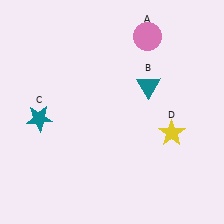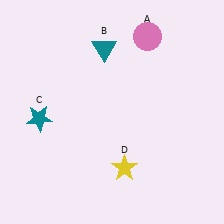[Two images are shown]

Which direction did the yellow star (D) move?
The yellow star (D) moved left.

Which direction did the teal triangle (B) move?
The teal triangle (B) moved left.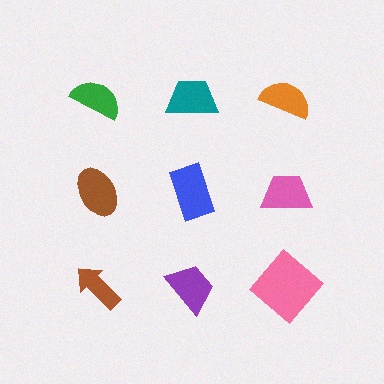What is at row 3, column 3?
A pink diamond.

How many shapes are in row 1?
3 shapes.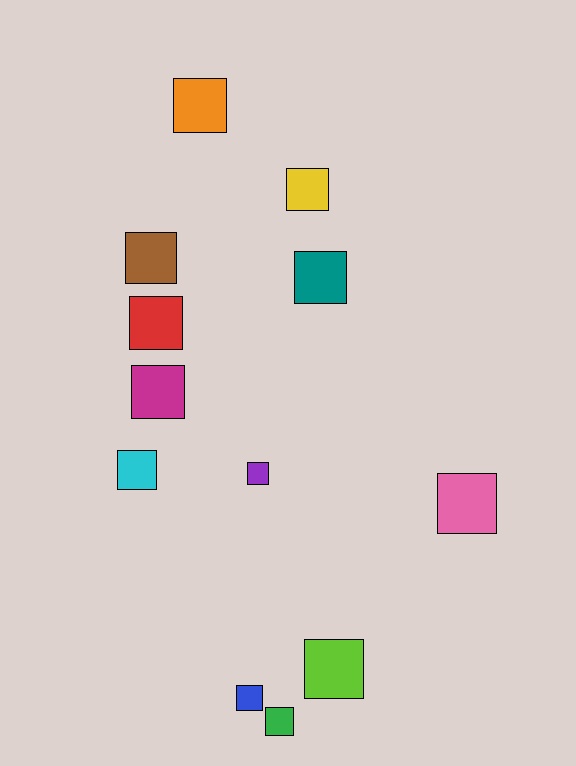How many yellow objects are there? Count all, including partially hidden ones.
There is 1 yellow object.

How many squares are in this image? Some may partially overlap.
There are 12 squares.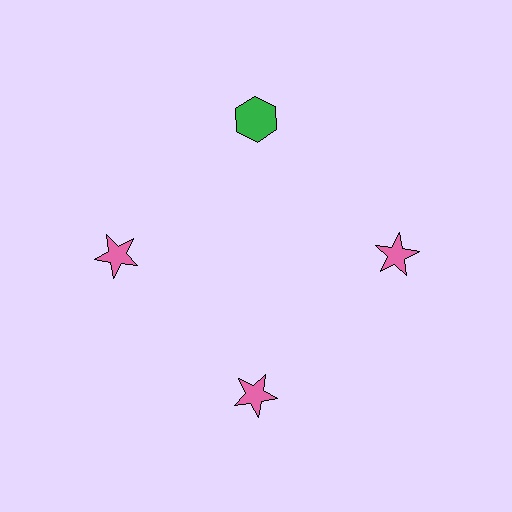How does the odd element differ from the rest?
It differs in both color (green instead of pink) and shape (hexagon instead of star).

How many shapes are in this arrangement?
There are 4 shapes arranged in a ring pattern.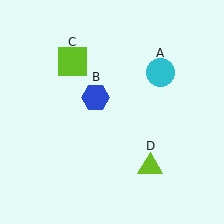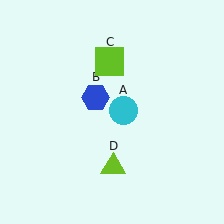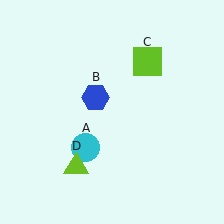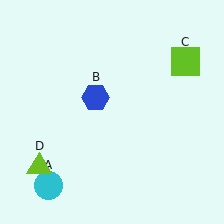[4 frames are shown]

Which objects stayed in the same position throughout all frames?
Blue hexagon (object B) remained stationary.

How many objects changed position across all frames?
3 objects changed position: cyan circle (object A), lime square (object C), lime triangle (object D).